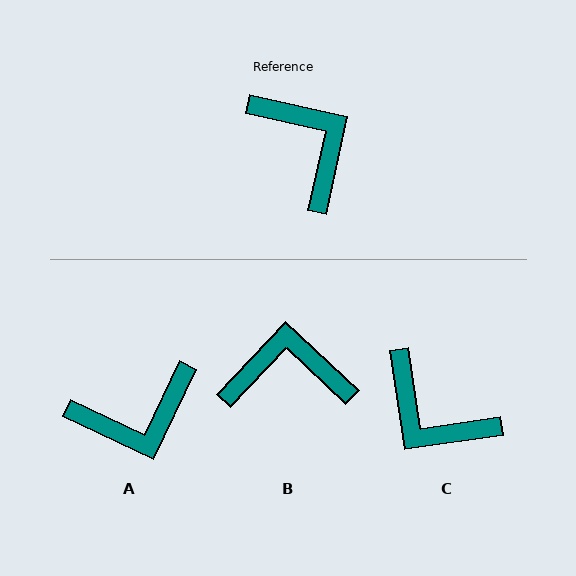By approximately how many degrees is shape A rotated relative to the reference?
Approximately 103 degrees clockwise.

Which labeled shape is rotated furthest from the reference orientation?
C, about 159 degrees away.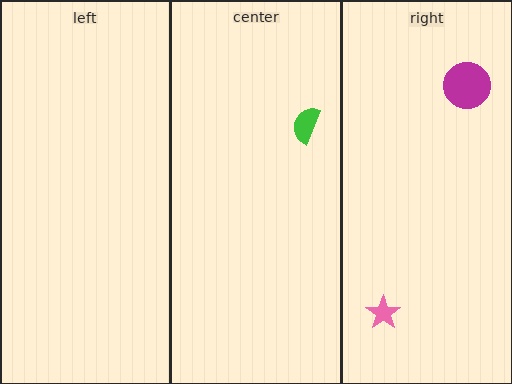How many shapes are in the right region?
2.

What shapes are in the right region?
The pink star, the magenta circle.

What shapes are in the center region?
The green semicircle.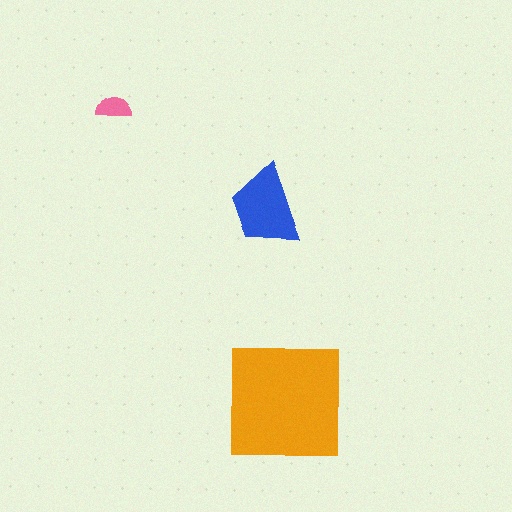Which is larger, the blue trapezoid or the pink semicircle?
The blue trapezoid.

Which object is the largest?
The orange square.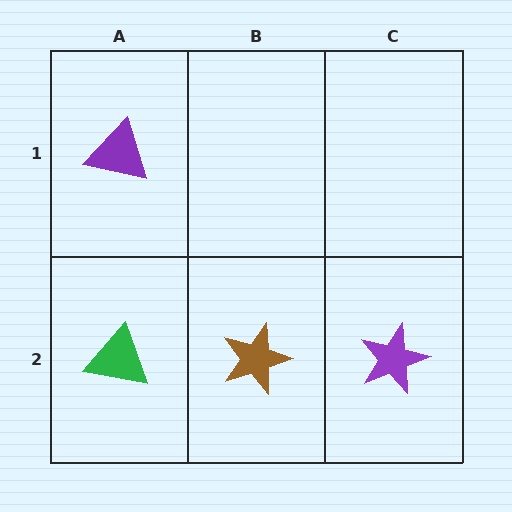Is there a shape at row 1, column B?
No, that cell is empty.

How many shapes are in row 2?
3 shapes.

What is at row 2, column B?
A brown star.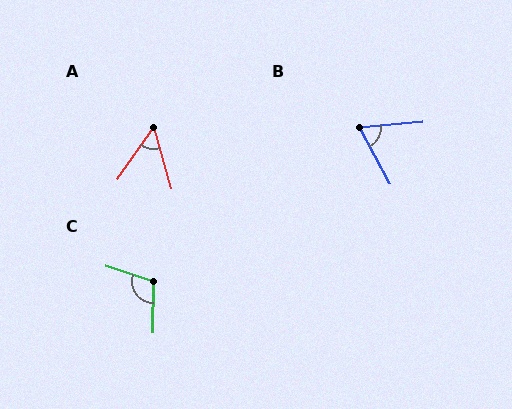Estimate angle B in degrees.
Approximately 66 degrees.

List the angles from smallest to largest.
A (51°), B (66°), C (109°).